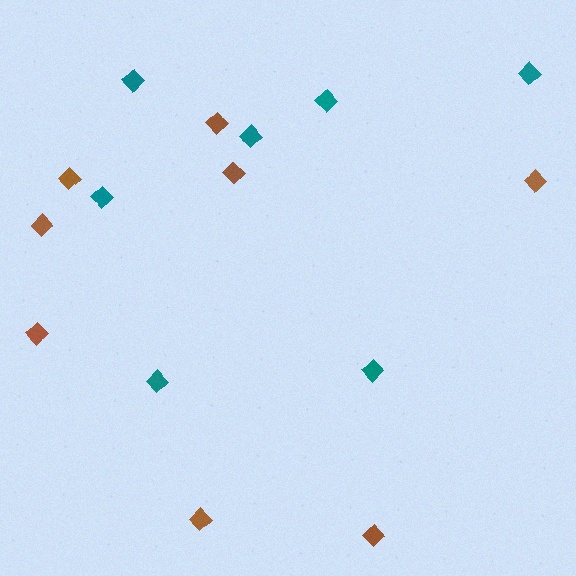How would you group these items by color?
There are 2 groups: one group of teal diamonds (7) and one group of brown diamonds (8).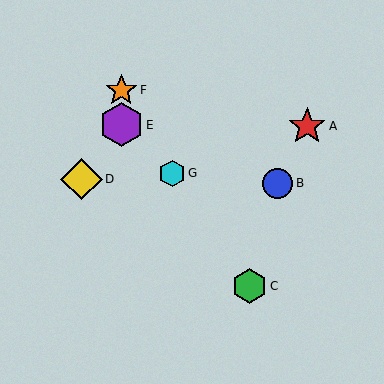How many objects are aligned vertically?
2 objects (E, F) are aligned vertically.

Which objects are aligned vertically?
Objects E, F are aligned vertically.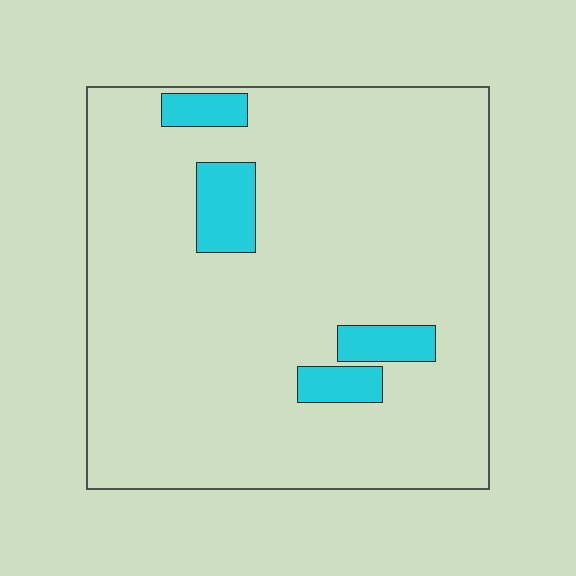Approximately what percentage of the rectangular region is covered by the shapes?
Approximately 10%.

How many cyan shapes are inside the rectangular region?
4.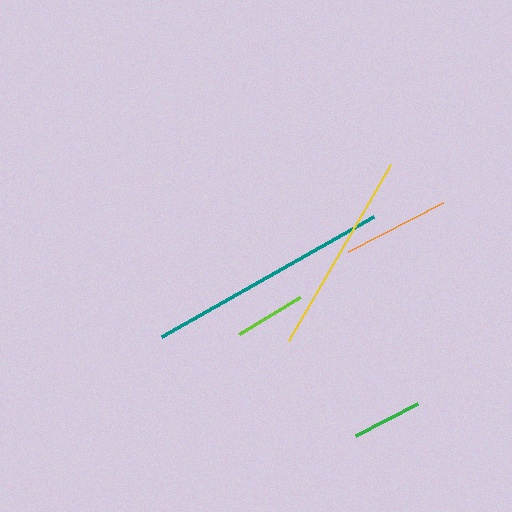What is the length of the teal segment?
The teal segment is approximately 243 pixels long.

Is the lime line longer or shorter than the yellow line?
The yellow line is longer than the lime line.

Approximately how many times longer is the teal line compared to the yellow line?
The teal line is approximately 1.2 times the length of the yellow line.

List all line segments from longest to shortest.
From longest to shortest: teal, yellow, orange, lime, green.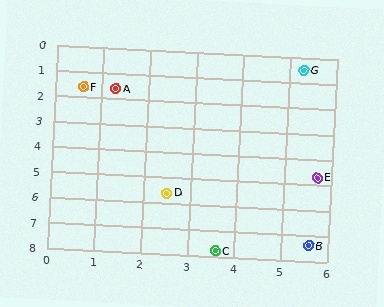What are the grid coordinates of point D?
Point D is at approximately (2.5, 5.6).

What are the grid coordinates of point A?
Point A is at approximately (1.3, 1.6).